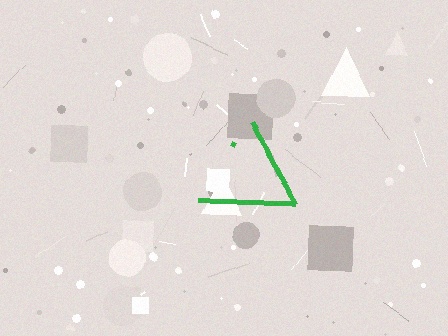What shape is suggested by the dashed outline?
The dashed outline suggests a triangle.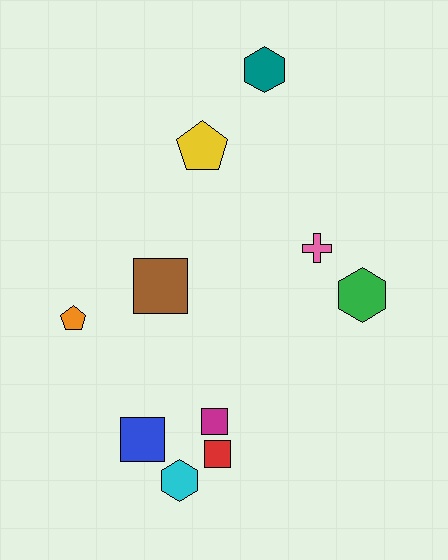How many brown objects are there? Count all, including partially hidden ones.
There is 1 brown object.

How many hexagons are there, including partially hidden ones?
There are 3 hexagons.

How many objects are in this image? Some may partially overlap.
There are 10 objects.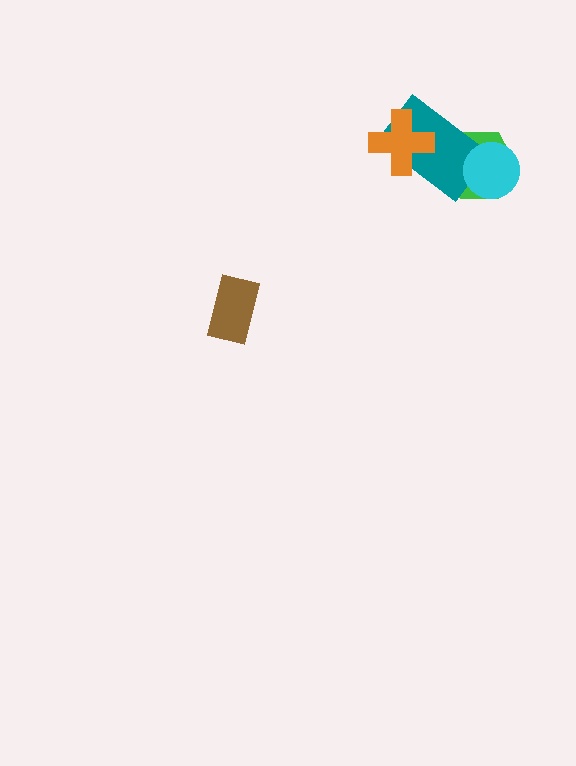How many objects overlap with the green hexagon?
2 objects overlap with the green hexagon.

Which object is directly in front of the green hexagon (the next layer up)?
The teal rectangle is directly in front of the green hexagon.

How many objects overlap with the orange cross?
1 object overlaps with the orange cross.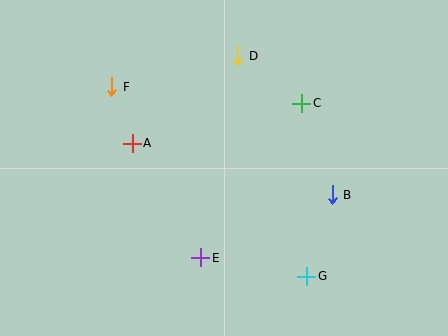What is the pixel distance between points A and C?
The distance between A and C is 174 pixels.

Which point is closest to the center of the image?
Point E at (201, 258) is closest to the center.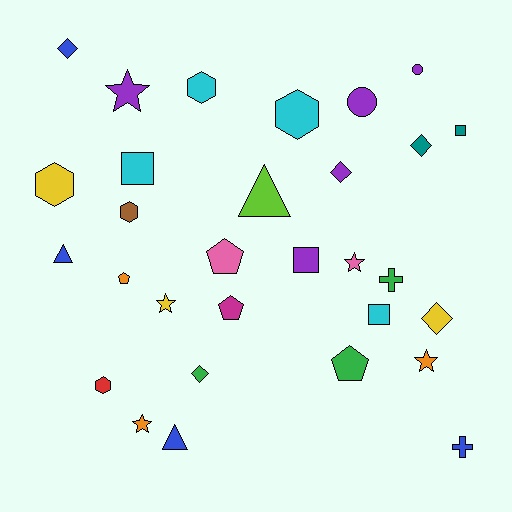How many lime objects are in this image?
There is 1 lime object.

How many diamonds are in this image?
There are 5 diamonds.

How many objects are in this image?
There are 30 objects.